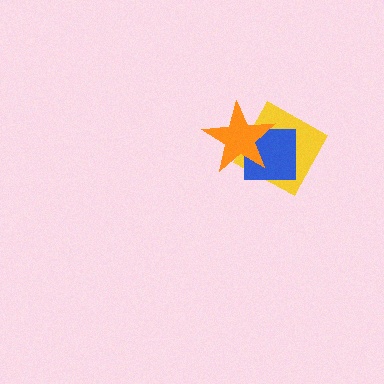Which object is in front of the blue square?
The orange star is in front of the blue square.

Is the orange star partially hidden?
No, no other shape covers it.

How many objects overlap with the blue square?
2 objects overlap with the blue square.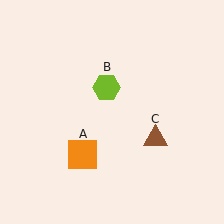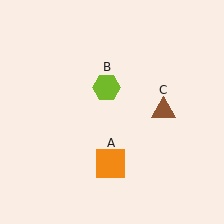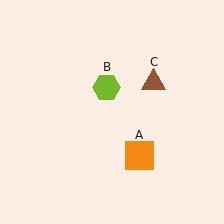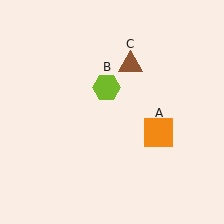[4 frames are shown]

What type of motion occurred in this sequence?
The orange square (object A), brown triangle (object C) rotated counterclockwise around the center of the scene.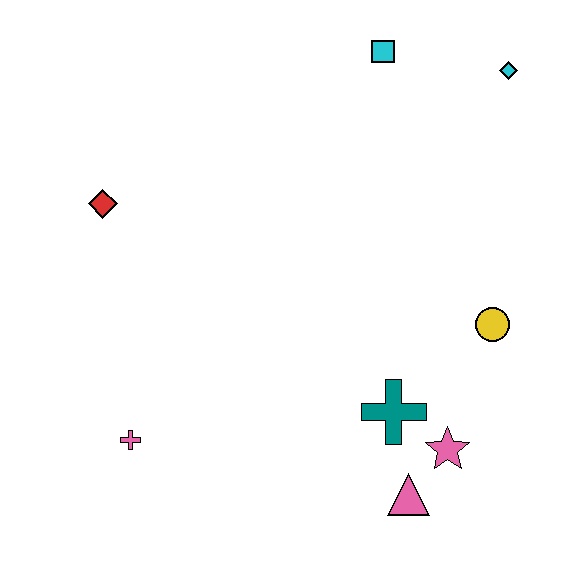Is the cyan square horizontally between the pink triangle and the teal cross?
No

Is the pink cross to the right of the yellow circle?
No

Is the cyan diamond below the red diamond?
No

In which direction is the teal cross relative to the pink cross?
The teal cross is to the right of the pink cross.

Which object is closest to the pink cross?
The red diamond is closest to the pink cross.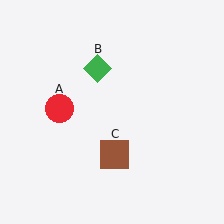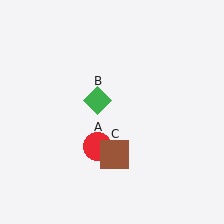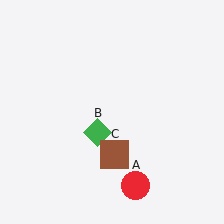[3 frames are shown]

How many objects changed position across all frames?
2 objects changed position: red circle (object A), green diamond (object B).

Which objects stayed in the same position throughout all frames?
Brown square (object C) remained stationary.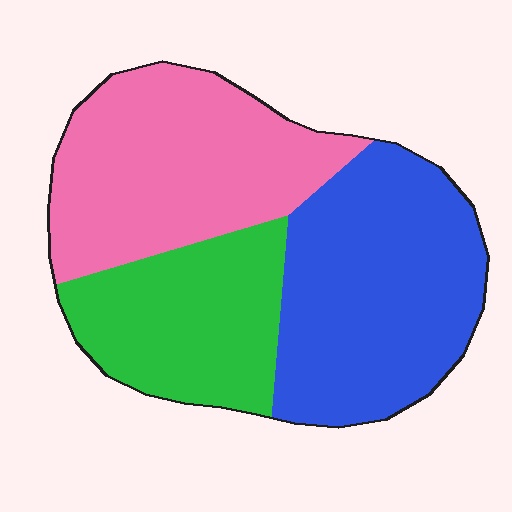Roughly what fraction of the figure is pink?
Pink takes up about three eighths (3/8) of the figure.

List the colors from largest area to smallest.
From largest to smallest: blue, pink, green.